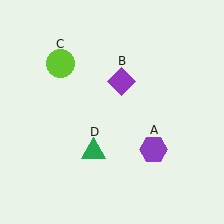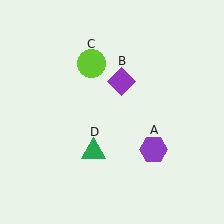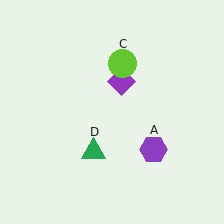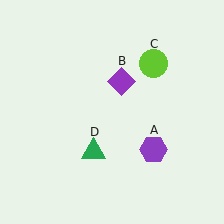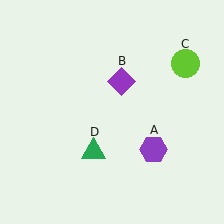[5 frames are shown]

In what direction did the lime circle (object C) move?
The lime circle (object C) moved right.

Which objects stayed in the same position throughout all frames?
Purple hexagon (object A) and purple diamond (object B) and green triangle (object D) remained stationary.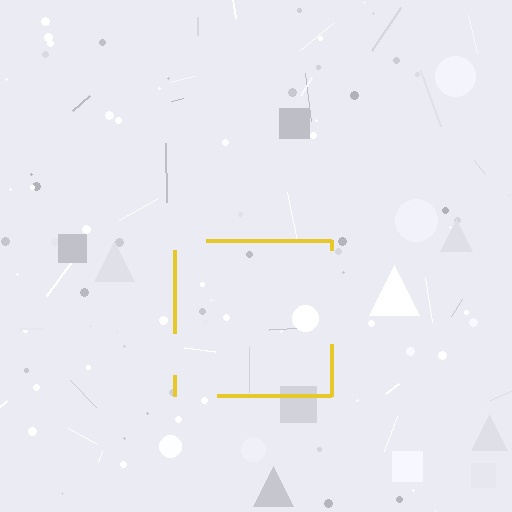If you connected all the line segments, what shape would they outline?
They would outline a square.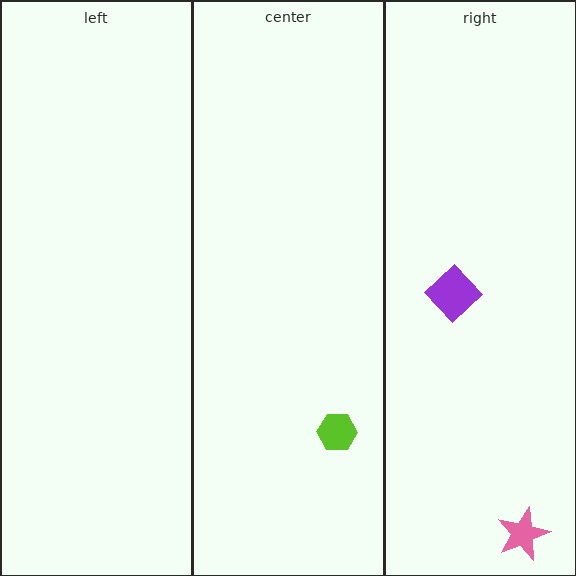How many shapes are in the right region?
2.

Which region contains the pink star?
The right region.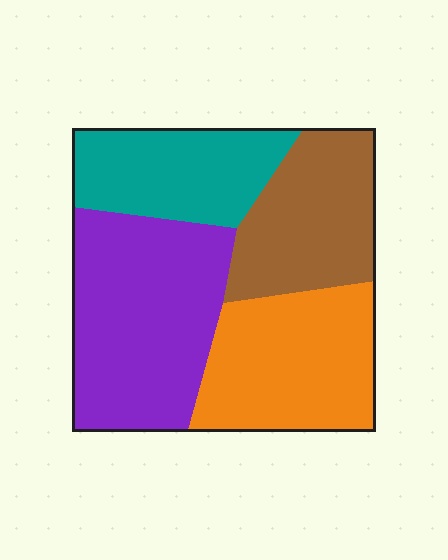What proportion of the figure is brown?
Brown takes up about one fifth (1/5) of the figure.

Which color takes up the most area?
Purple, at roughly 35%.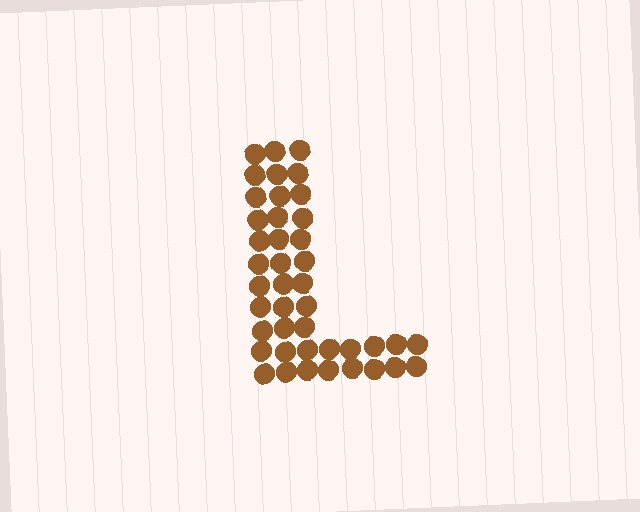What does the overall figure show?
The overall figure shows the letter L.